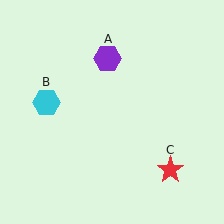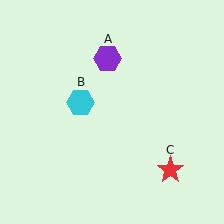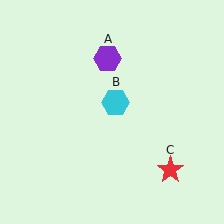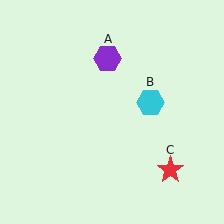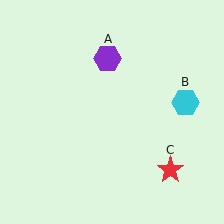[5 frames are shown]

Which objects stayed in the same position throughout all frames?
Purple hexagon (object A) and red star (object C) remained stationary.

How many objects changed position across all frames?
1 object changed position: cyan hexagon (object B).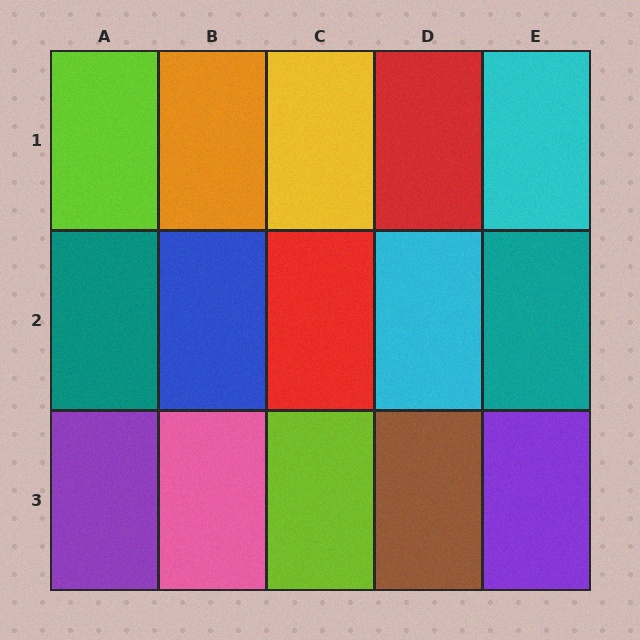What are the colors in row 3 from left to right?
Purple, pink, lime, brown, purple.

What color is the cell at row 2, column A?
Teal.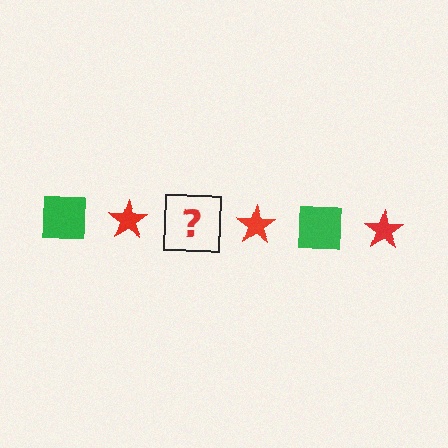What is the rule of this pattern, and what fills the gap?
The rule is that the pattern alternates between green square and red star. The gap should be filled with a green square.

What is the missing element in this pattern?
The missing element is a green square.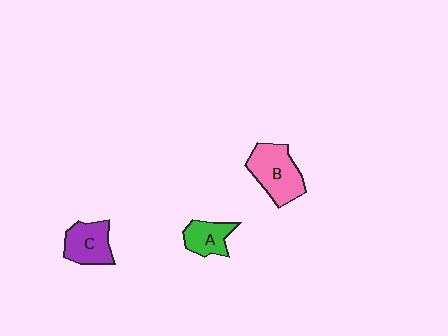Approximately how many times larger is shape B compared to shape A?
Approximately 1.6 times.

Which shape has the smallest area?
Shape A (green).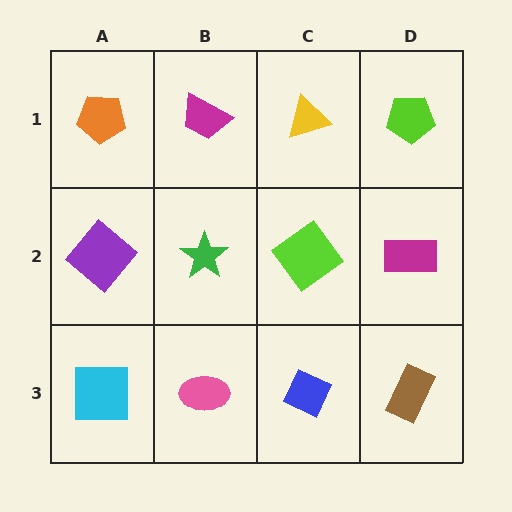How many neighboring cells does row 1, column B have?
3.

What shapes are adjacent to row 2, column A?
An orange pentagon (row 1, column A), a cyan square (row 3, column A), a green star (row 2, column B).